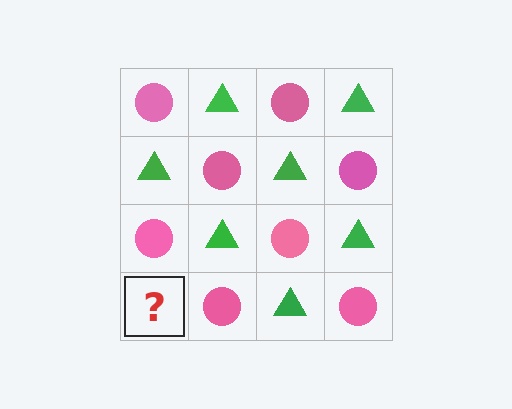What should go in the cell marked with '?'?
The missing cell should contain a green triangle.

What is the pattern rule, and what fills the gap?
The rule is that it alternates pink circle and green triangle in a checkerboard pattern. The gap should be filled with a green triangle.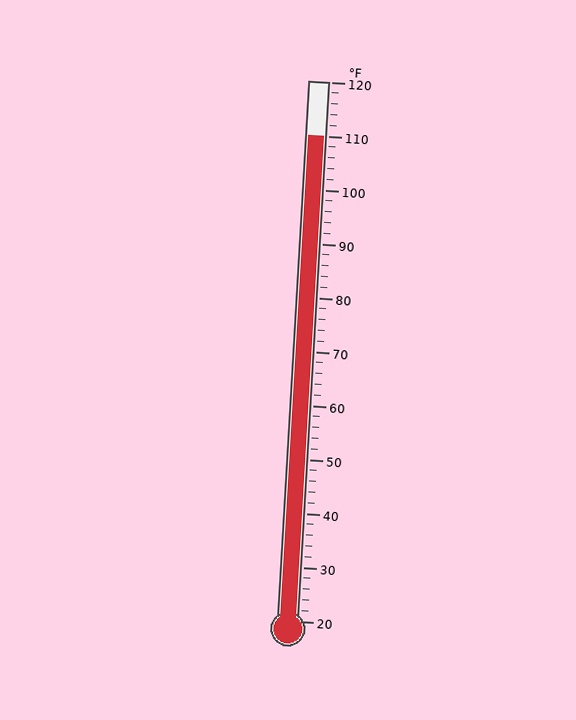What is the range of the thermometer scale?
The thermometer scale ranges from 20°F to 120°F.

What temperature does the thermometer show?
The thermometer shows approximately 110°F.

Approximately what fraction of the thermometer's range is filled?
The thermometer is filled to approximately 90% of its range.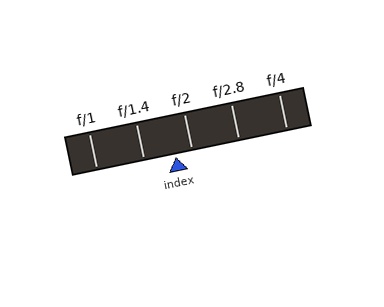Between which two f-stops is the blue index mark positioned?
The index mark is between f/1.4 and f/2.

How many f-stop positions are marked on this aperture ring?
There are 5 f-stop positions marked.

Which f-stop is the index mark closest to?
The index mark is closest to f/2.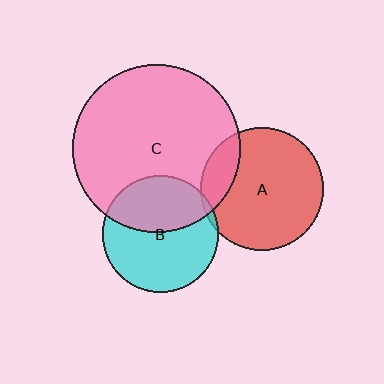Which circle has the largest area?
Circle C (pink).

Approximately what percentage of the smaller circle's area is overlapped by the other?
Approximately 15%.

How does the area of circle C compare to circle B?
Approximately 2.1 times.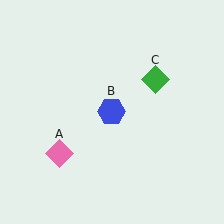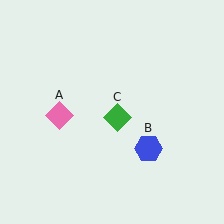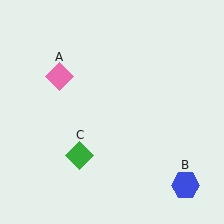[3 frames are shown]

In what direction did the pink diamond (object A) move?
The pink diamond (object A) moved up.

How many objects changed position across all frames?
3 objects changed position: pink diamond (object A), blue hexagon (object B), green diamond (object C).